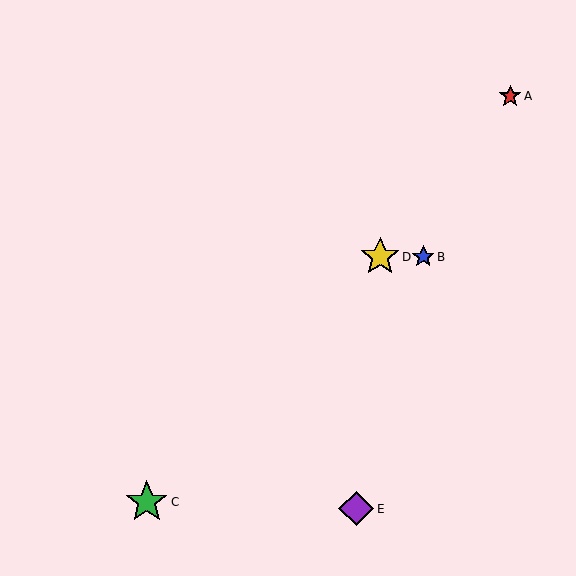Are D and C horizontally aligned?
No, D is at y≈257 and C is at y≈502.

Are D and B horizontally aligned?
Yes, both are at y≈257.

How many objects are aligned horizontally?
2 objects (B, D) are aligned horizontally.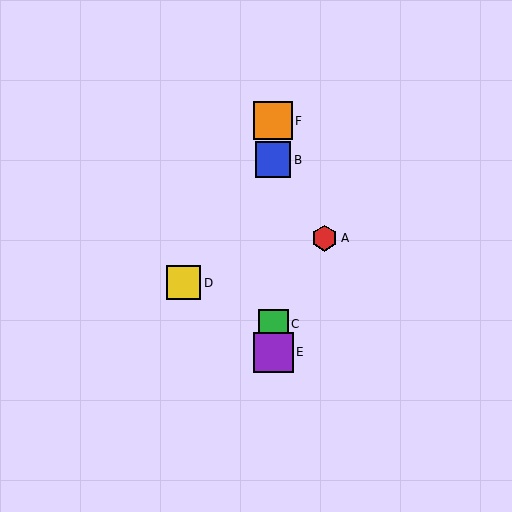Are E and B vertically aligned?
Yes, both are at x≈273.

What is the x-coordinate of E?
Object E is at x≈273.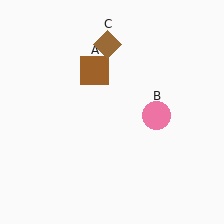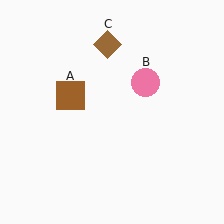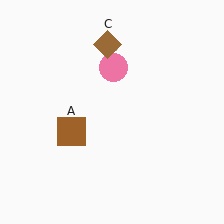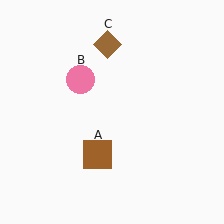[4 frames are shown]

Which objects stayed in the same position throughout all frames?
Brown diamond (object C) remained stationary.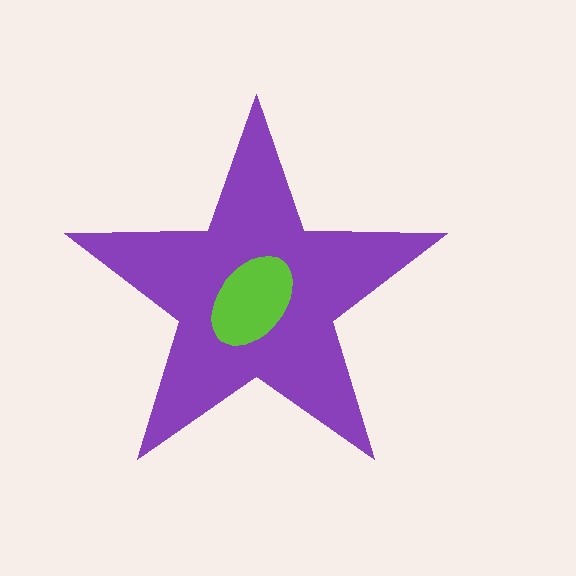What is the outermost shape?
The purple star.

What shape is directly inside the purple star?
The lime ellipse.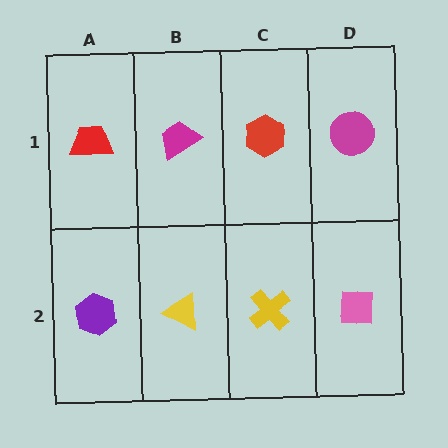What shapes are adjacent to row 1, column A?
A purple hexagon (row 2, column A), a magenta trapezoid (row 1, column B).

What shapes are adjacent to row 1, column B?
A yellow triangle (row 2, column B), a red trapezoid (row 1, column A), a red hexagon (row 1, column C).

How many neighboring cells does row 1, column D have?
2.